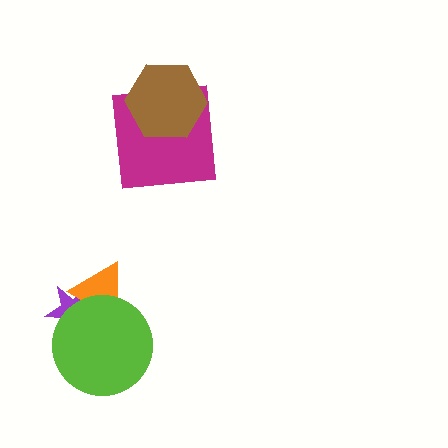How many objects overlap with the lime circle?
2 objects overlap with the lime circle.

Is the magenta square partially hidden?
Yes, it is partially covered by another shape.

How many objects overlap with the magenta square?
1 object overlaps with the magenta square.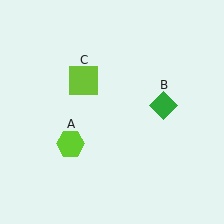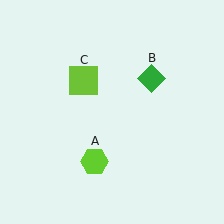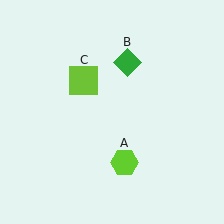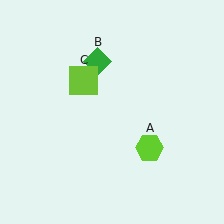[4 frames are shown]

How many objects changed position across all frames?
2 objects changed position: lime hexagon (object A), green diamond (object B).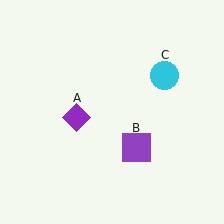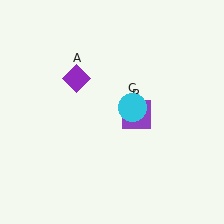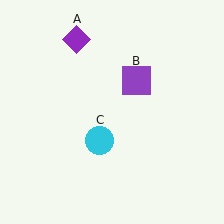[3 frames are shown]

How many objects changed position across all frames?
3 objects changed position: purple diamond (object A), purple square (object B), cyan circle (object C).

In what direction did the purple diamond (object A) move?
The purple diamond (object A) moved up.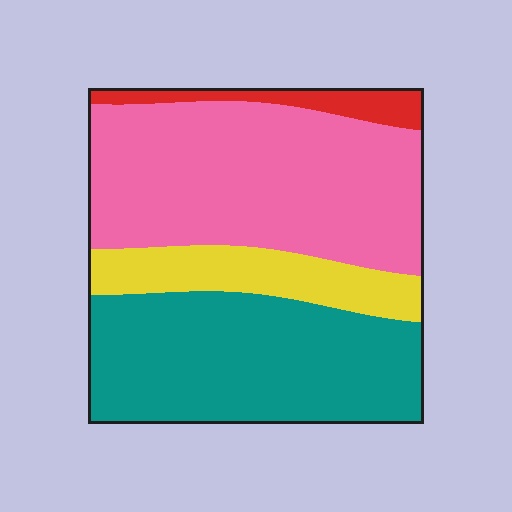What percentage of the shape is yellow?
Yellow covers around 15% of the shape.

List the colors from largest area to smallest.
From largest to smallest: pink, teal, yellow, red.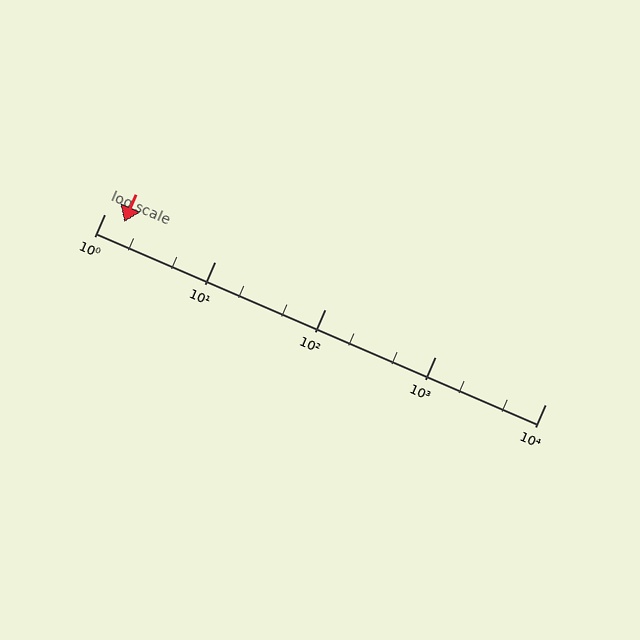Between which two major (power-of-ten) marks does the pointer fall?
The pointer is between 1 and 10.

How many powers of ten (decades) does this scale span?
The scale spans 4 decades, from 1 to 10000.